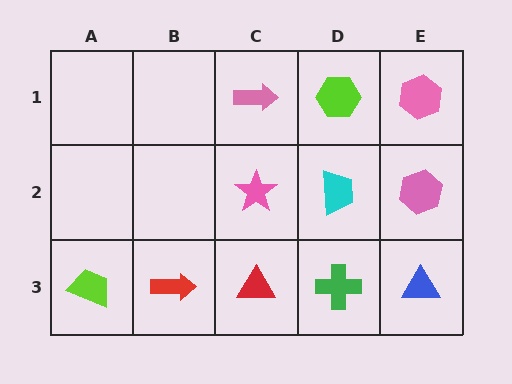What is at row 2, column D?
A cyan trapezoid.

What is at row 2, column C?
A pink star.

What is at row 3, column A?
A lime trapezoid.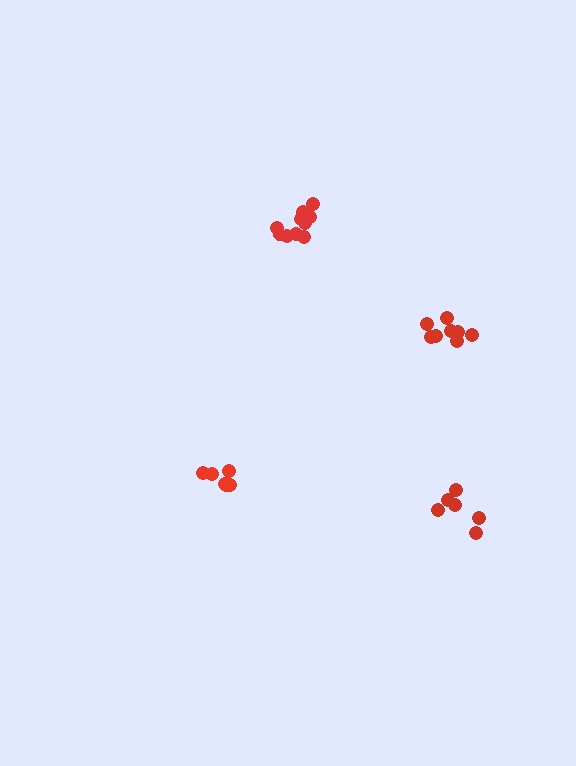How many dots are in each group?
Group 1: 8 dots, Group 2: 6 dots, Group 3: 10 dots, Group 4: 6 dots (30 total).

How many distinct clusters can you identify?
There are 4 distinct clusters.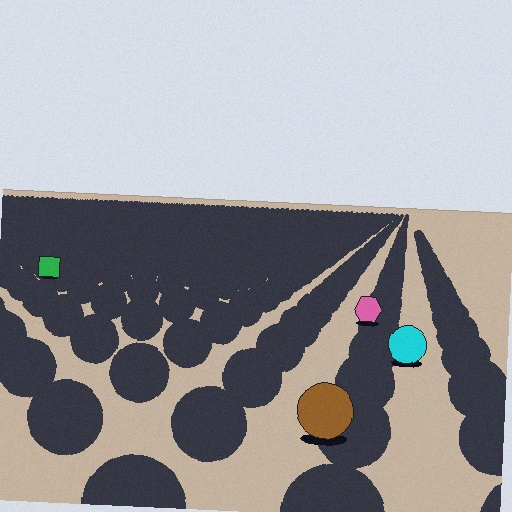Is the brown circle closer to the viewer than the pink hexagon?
Yes. The brown circle is closer — you can tell from the texture gradient: the ground texture is coarser near it.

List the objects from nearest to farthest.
From nearest to farthest: the brown circle, the cyan circle, the pink hexagon, the green square.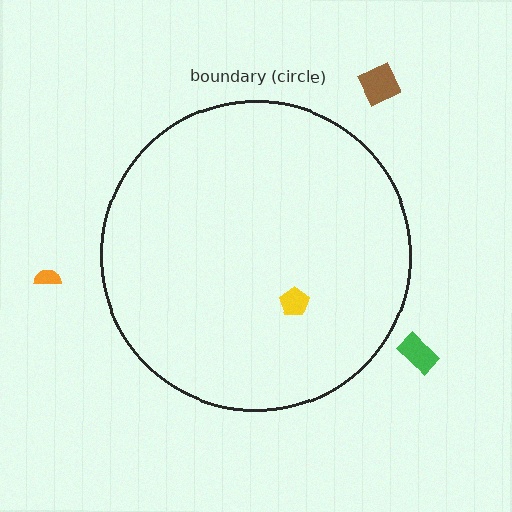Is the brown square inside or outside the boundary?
Outside.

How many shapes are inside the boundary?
1 inside, 3 outside.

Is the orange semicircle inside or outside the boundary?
Outside.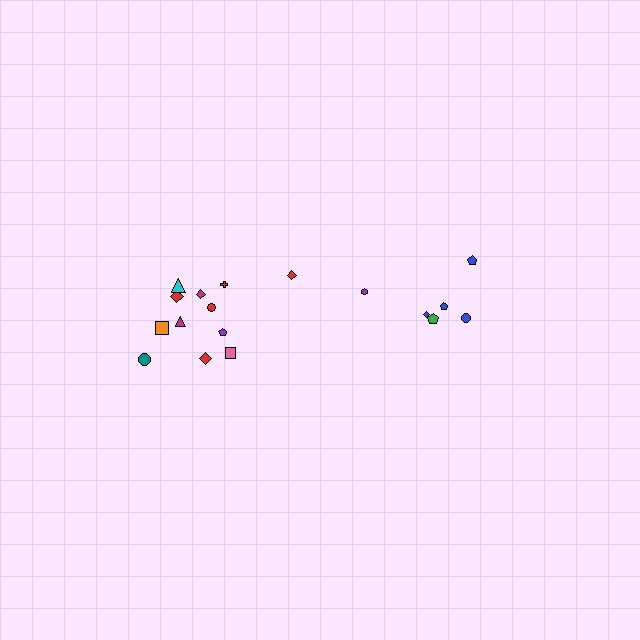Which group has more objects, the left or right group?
The left group.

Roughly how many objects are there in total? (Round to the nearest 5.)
Roughly 20 objects in total.